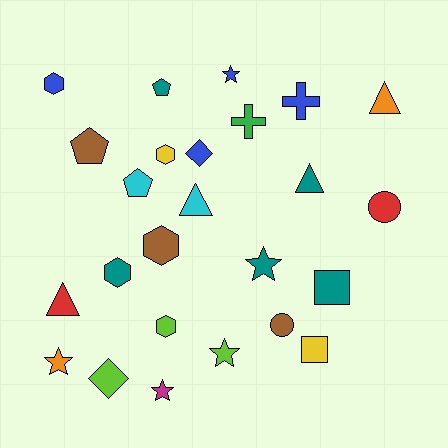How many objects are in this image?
There are 25 objects.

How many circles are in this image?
There are 2 circles.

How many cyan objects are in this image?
There are 2 cyan objects.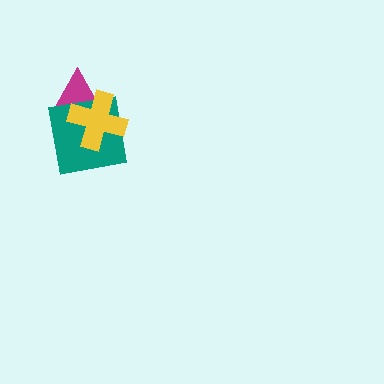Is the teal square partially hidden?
Yes, it is partially covered by another shape.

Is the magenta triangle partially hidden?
Yes, it is partially covered by another shape.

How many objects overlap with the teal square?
2 objects overlap with the teal square.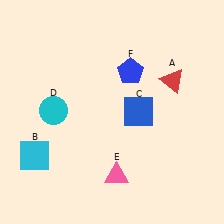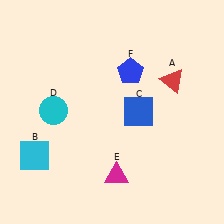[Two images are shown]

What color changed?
The triangle (E) changed from pink in Image 1 to magenta in Image 2.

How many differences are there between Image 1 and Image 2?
There is 1 difference between the two images.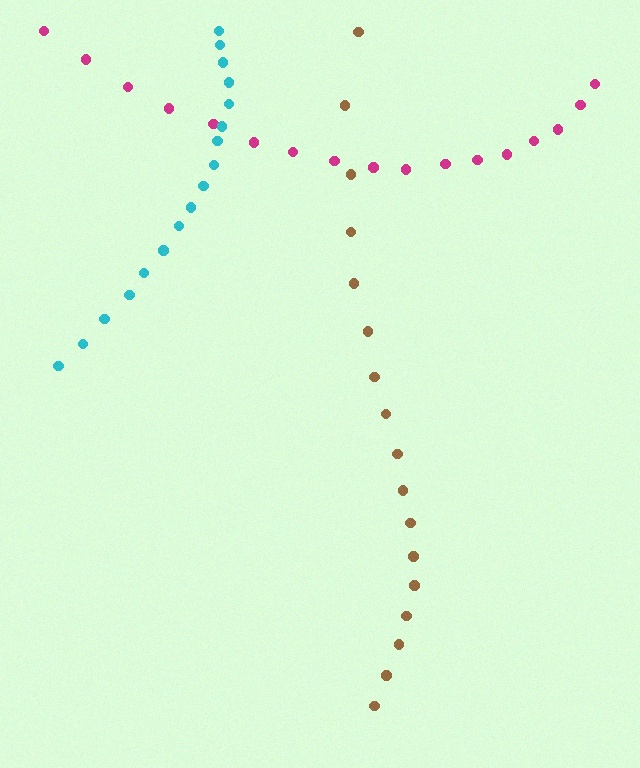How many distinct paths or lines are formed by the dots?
There are 3 distinct paths.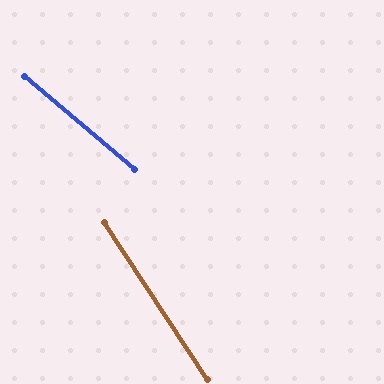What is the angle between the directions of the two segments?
Approximately 17 degrees.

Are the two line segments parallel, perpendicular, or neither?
Neither parallel nor perpendicular — they differ by about 17°.